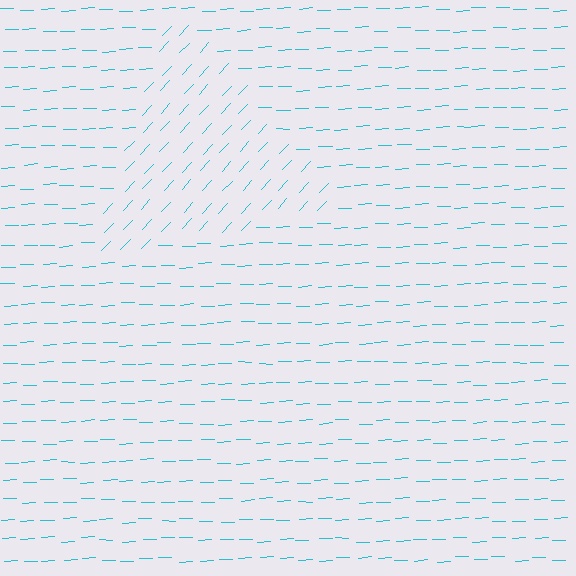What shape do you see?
I see a triangle.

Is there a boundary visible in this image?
Yes, there is a texture boundary formed by a change in line orientation.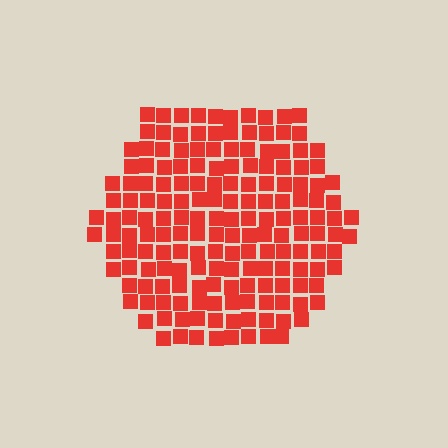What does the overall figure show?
The overall figure shows a hexagon.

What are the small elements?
The small elements are squares.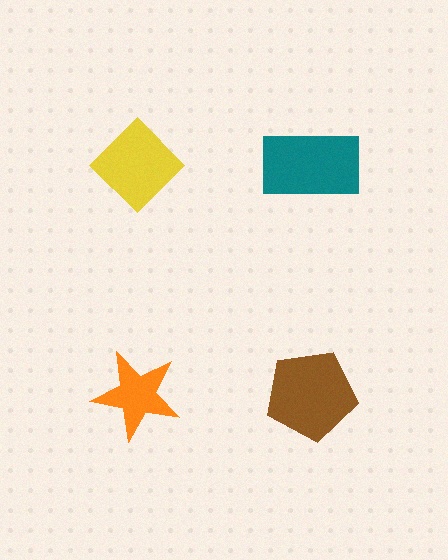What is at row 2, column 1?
An orange star.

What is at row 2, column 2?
A brown pentagon.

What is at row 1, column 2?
A teal rectangle.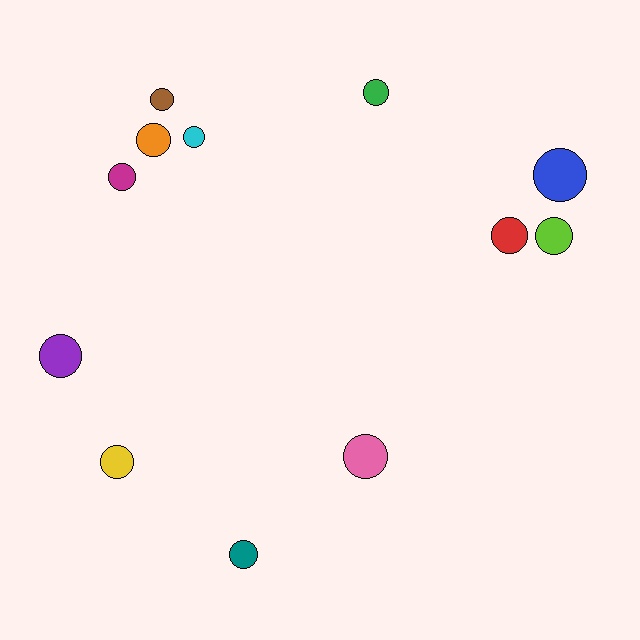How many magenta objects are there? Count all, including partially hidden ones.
There is 1 magenta object.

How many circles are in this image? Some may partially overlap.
There are 12 circles.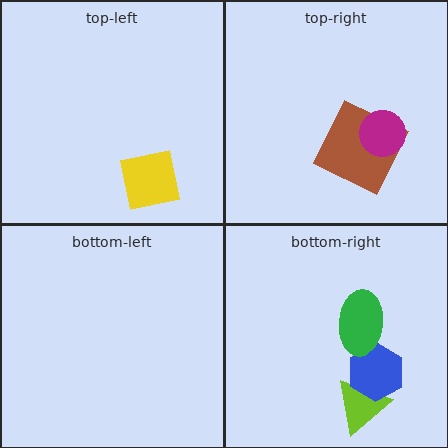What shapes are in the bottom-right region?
The lime triangle, the blue hexagon, the green ellipse.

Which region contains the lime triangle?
The bottom-right region.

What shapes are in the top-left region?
The yellow square.